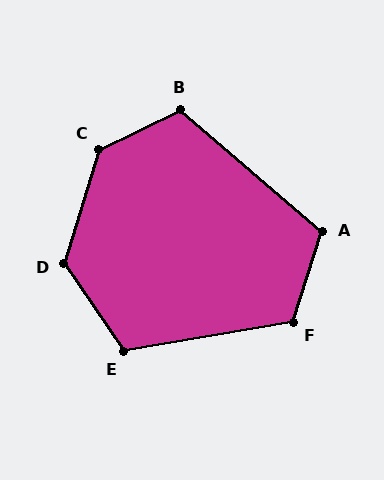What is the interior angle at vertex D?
Approximately 129 degrees (obtuse).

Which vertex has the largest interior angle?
C, at approximately 132 degrees.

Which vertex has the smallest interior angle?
A, at approximately 113 degrees.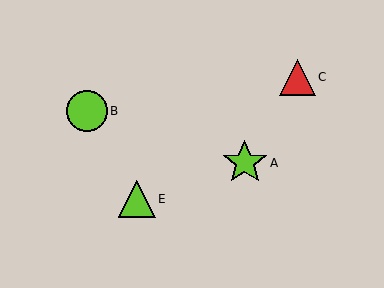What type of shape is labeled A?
Shape A is a lime star.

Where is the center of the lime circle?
The center of the lime circle is at (87, 111).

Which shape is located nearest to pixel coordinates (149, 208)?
The lime triangle (labeled E) at (137, 199) is nearest to that location.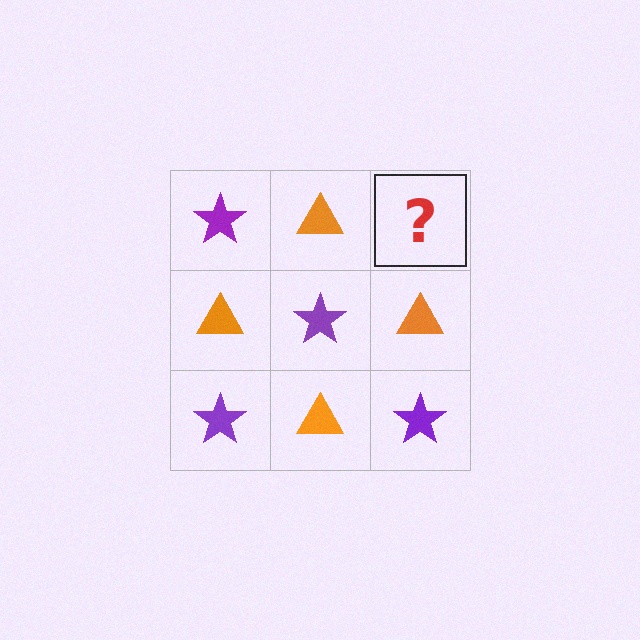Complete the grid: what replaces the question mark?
The question mark should be replaced with a purple star.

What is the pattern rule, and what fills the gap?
The rule is that it alternates purple star and orange triangle in a checkerboard pattern. The gap should be filled with a purple star.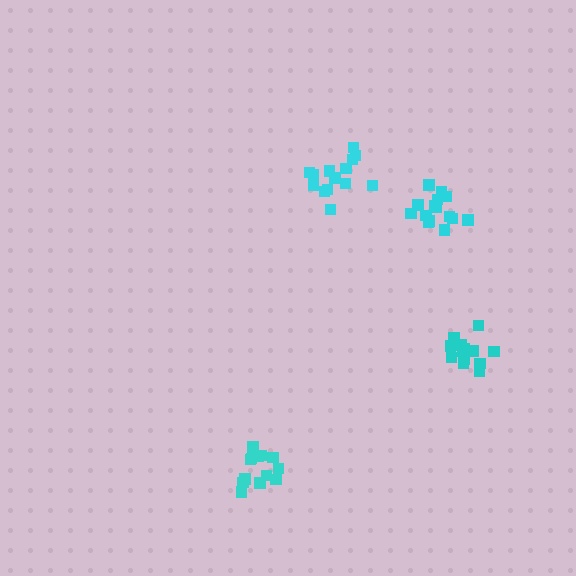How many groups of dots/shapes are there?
There are 4 groups.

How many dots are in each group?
Group 1: 15 dots, Group 2: 15 dots, Group 3: 13 dots, Group 4: 14 dots (57 total).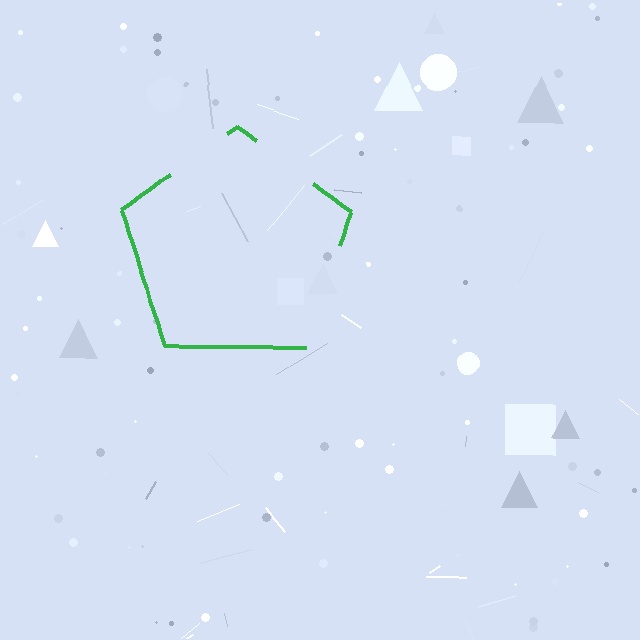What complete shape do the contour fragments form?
The contour fragments form a pentagon.